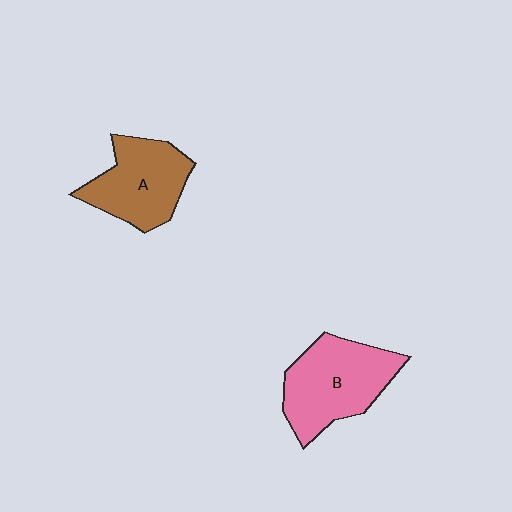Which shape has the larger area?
Shape B (pink).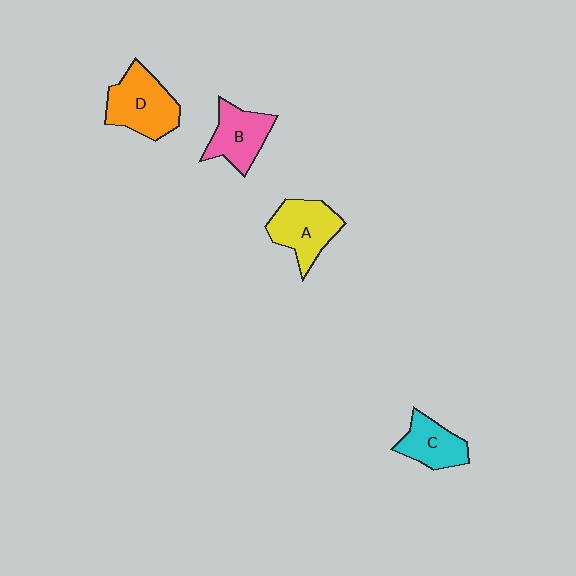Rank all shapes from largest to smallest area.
From largest to smallest: D (orange), A (yellow), B (pink), C (cyan).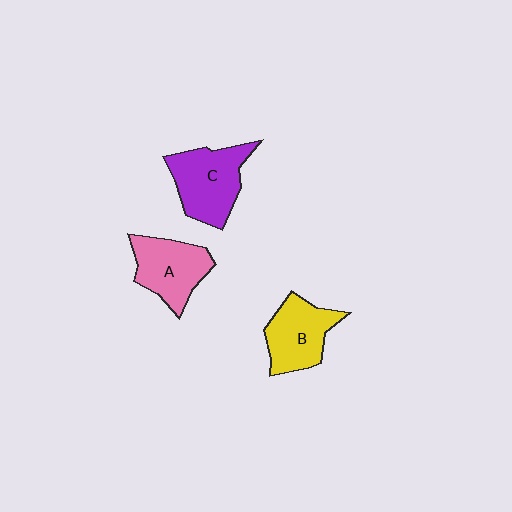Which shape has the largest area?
Shape C (purple).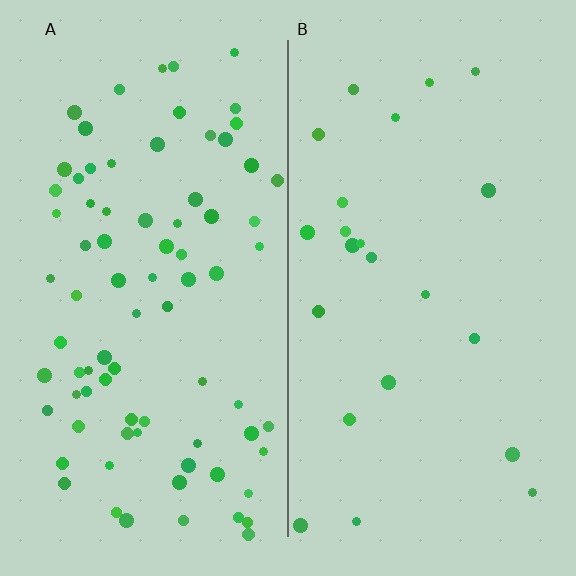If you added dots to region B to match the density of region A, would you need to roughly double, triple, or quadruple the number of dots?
Approximately quadruple.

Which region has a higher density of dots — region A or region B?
A (the left).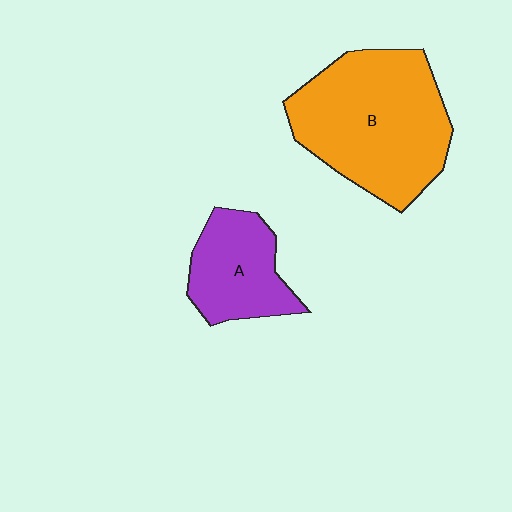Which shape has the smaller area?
Shape A (purple).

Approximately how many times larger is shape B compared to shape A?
Approximately 2.0 times.